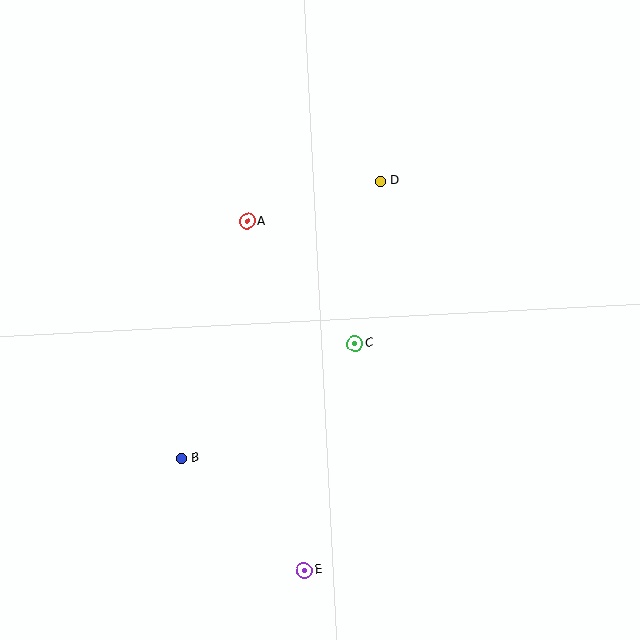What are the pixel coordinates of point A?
Point A is at (247, 221).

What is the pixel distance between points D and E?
The distance between D and E is 396 pixels.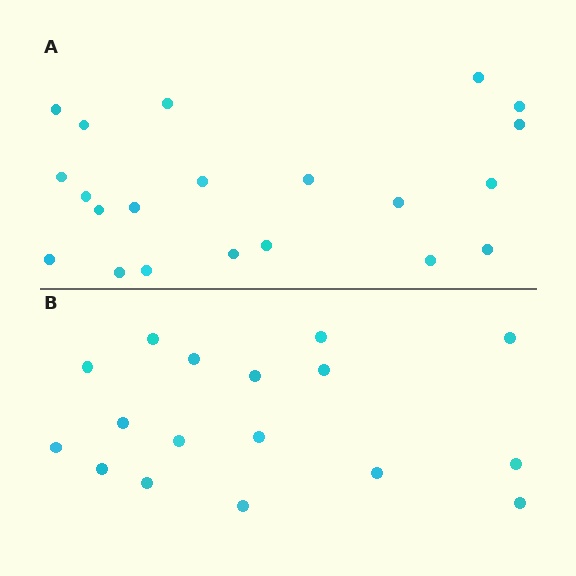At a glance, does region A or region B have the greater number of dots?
Region A (the top region) has more dots.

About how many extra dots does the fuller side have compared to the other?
Region A has about 4 more dots than region B.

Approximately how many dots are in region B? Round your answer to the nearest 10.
About 20 dots. (The exact count is 17, which rounds to 20.)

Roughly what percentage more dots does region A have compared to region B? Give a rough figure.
About 25% more.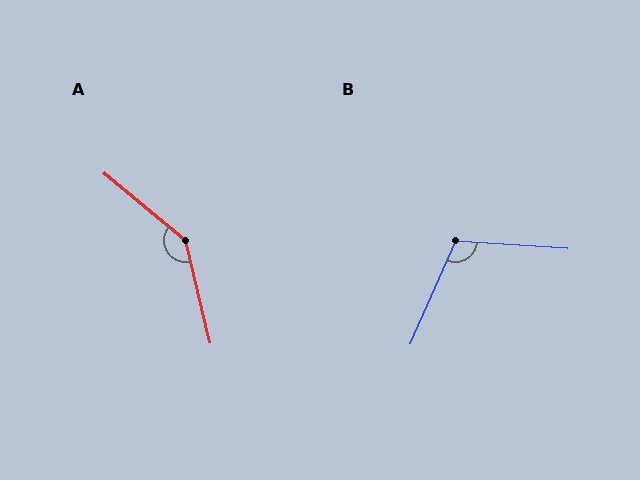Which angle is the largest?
A, at approximately 143 degrees.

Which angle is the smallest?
B, at approximately 110 degrees.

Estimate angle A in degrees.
Approximately 143 degrees.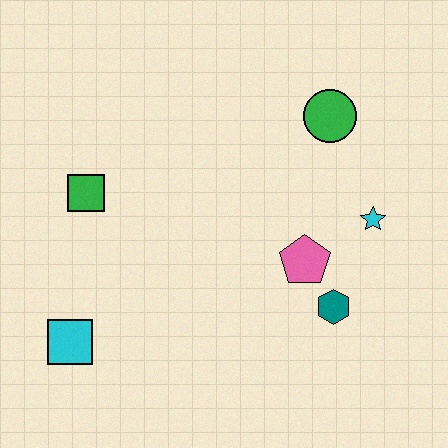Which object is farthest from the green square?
The cyan star is farthest from the green square.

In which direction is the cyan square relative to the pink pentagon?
The cyan square is to the left of the pink pentagon.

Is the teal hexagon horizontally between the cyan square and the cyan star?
Yes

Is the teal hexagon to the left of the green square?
No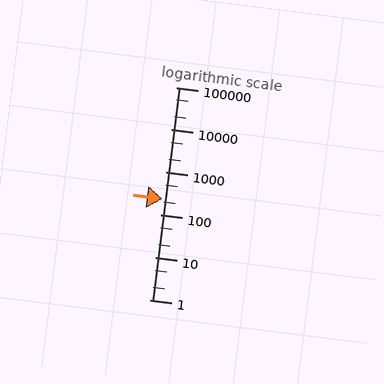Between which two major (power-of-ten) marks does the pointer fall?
The pointer is between 100 and 1000.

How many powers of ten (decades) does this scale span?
The scale spans 5 decades, from 1 to 100000.